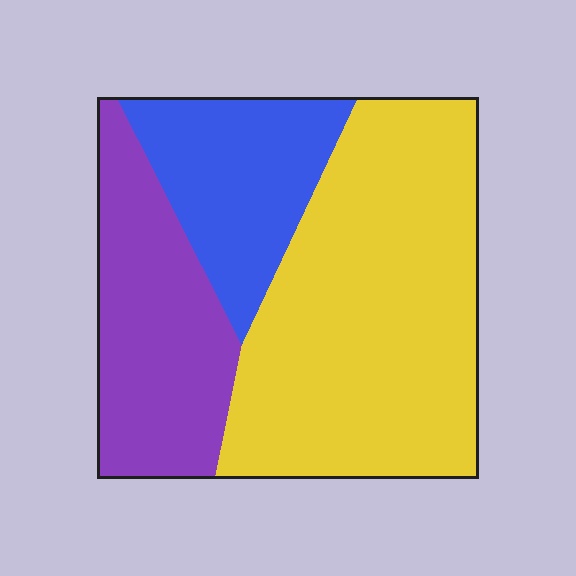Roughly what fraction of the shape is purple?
Purple takes up between a sixth and a third of the shape.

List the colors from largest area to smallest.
From largest to smallest: yellow, purple, blue.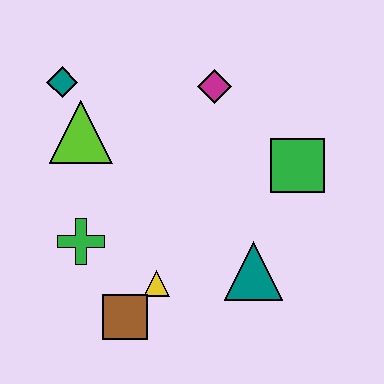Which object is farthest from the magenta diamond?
The brown square is farthest from the magenta diamond.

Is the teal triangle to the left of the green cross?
No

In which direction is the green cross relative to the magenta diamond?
The green cross is below the magenta diamond.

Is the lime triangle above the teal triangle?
Yes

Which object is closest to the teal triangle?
The yellow triangle is closest to the teal triangle.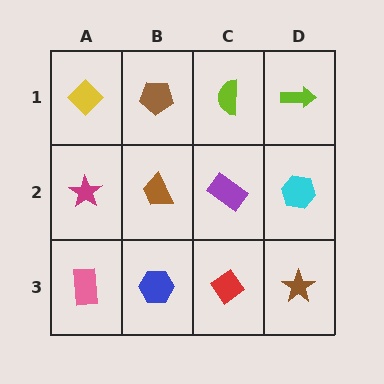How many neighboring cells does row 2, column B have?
4.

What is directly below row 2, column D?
A brown star.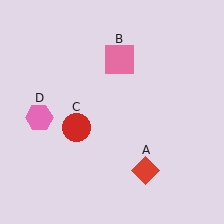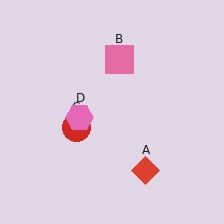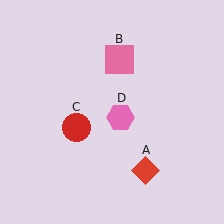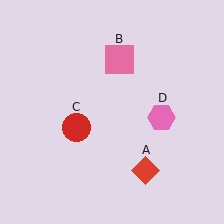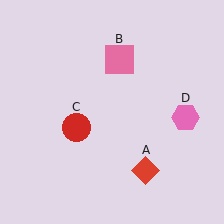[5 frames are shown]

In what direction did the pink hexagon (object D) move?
The pink hexagon (object D) moved right.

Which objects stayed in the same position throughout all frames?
Red diamond (object A) and pink square (object B) and red circle (object C) remained stationary.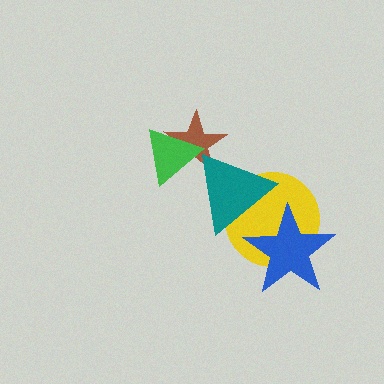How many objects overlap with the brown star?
2 objects overlap with the brown star.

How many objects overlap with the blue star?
2 objects overlap with the blue star.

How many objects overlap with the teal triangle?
4 objects overlap with the teal triangle.